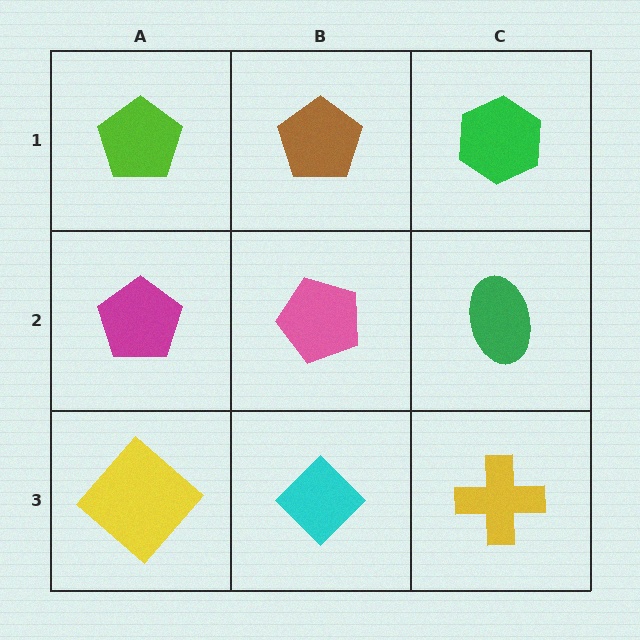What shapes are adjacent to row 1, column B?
A pink pentagon (row 2, column B), a lime pentagon (row 1, column A), a green hexagon (row 1, column C).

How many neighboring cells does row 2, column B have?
4.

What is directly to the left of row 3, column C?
A cyan diamond.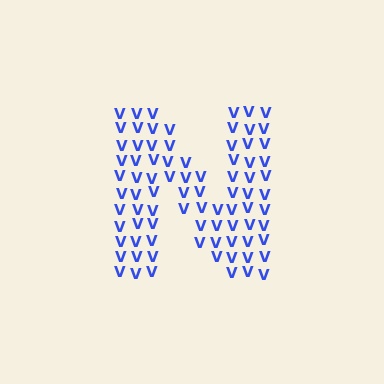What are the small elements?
The small elements are letter V's.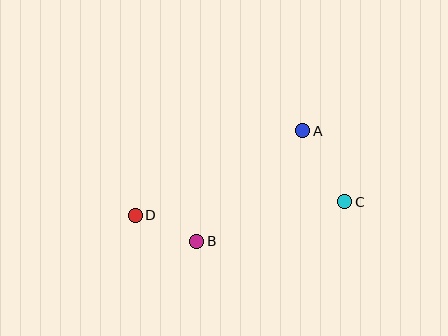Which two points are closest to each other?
Points B and D are closest to each other.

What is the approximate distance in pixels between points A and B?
The distance between A and B is approximately 153 pixels.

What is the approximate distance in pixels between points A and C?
The distance between A and C is approximately 83 pixels.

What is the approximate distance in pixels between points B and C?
The distance between B and C is approximately 153 pixels.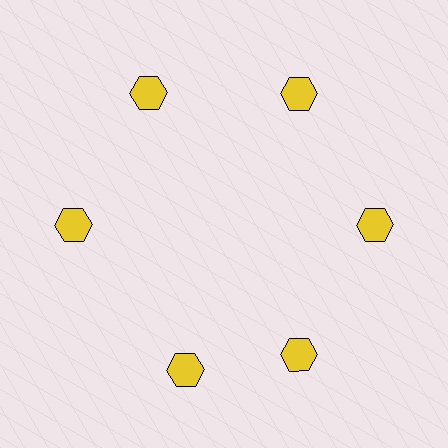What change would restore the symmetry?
The symmetry would be restored by rotating it back into even spacing with its neighbors so that all 6 hexagons sit at equal angles and equal distance from the center.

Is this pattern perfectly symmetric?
No. The 6 yellow hexagons are arranged in a ring, but one element near the 7 o'clock position is rotated out of alignment along the ring, breaking the 6-fold rotational symmetry.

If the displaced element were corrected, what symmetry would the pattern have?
It would have 6-fold rotational symmetry — the pattern would map onto itself every 60 degrees.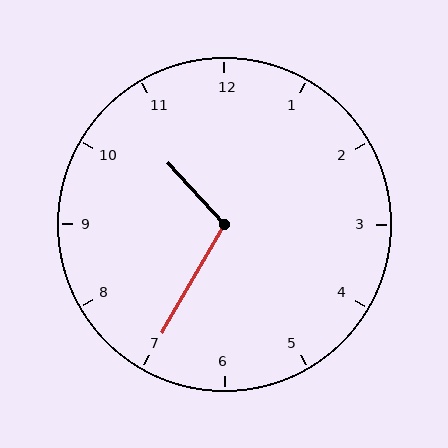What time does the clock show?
10:35.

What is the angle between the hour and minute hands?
Approximately 108 degrees.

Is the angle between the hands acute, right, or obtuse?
It is obtuse.